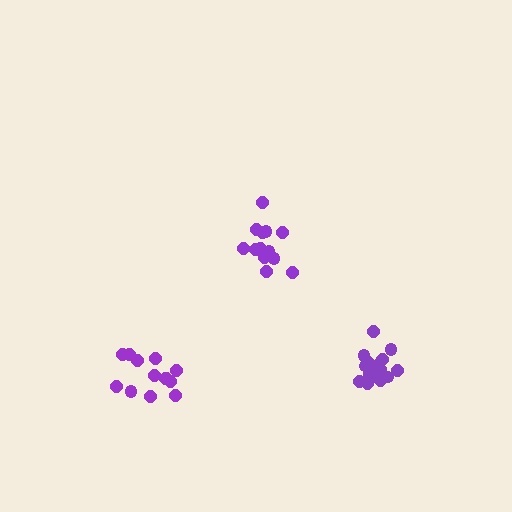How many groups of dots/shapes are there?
There are 3 groups.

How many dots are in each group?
Group 1: 17 dots, Group 2: 13 dots, Group 3: 14 dots (44 total).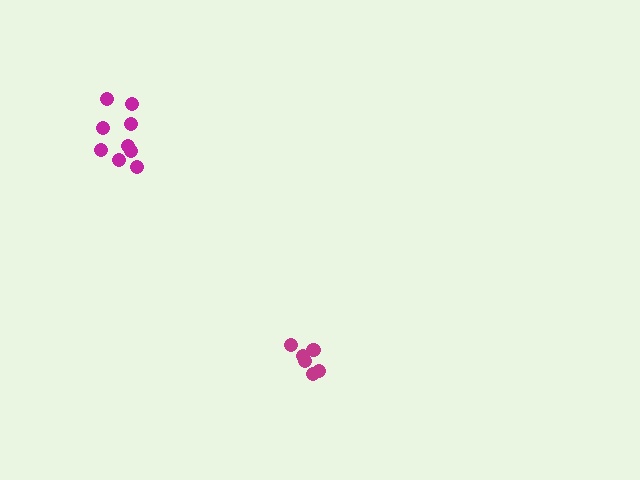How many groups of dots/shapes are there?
There are 2 groups.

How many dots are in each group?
Group 1: 6 dots, Group 2: 9 dots (15 total).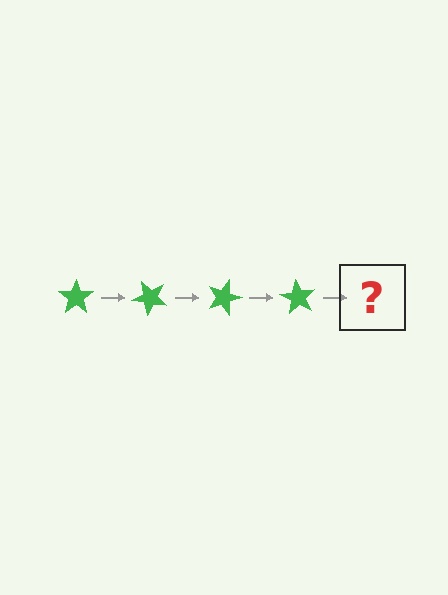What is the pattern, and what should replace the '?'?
The pattern is that the star rotates 45 degrees each step. The '?' should be a green star rotated 180 degrees.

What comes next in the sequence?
The next element should be a green star rotated 180 degrees.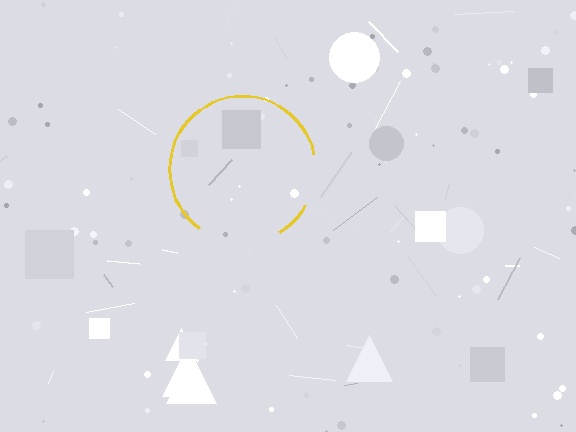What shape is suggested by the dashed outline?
The dashed outline suggests a circle.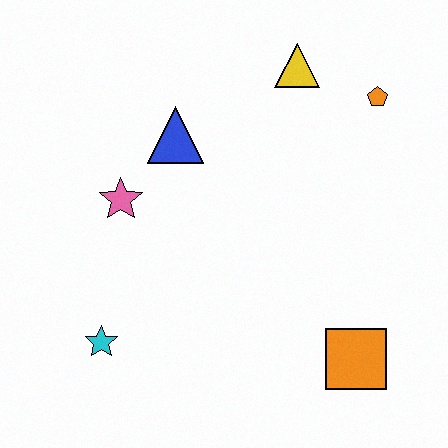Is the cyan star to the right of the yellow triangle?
No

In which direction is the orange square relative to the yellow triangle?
The orange square is below the yellow triangle.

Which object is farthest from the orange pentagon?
The cyan star is farthest from the orange pentagon.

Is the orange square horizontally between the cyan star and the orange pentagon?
Yes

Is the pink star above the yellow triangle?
No